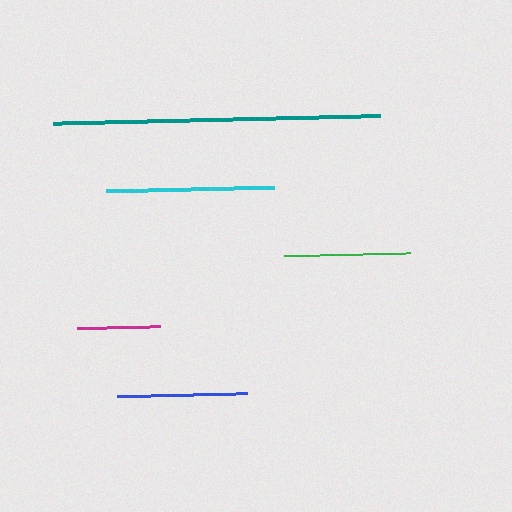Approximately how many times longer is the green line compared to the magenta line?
The green line is approximately 1.5 times the length of the magenta line.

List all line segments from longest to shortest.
From longest to shortest: teal, cyan, blue, green, magenta.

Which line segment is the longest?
The teal line is the longest at approximately 327 pixels.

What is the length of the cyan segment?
The cyan segment is approximately 168 pixels long.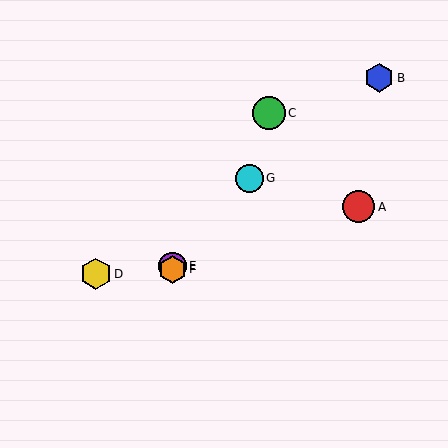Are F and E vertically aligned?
Yes, both are at x≈172.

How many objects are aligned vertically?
2 objects (E, F) are aligned vertically.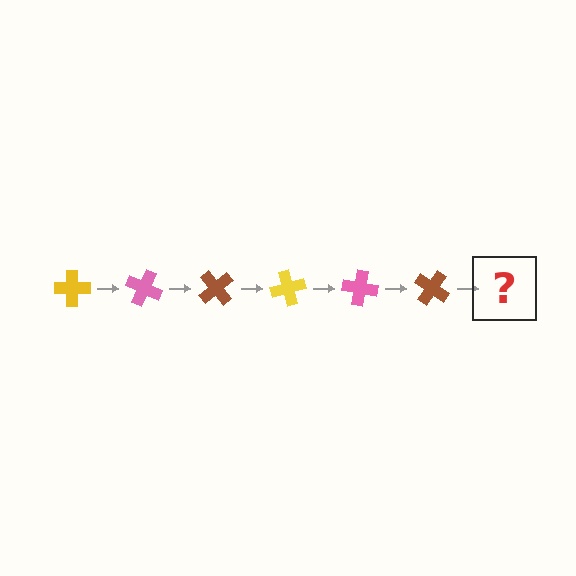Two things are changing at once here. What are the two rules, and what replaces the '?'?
The two rules are that it rotates 25 degrees each step and the color cycles through yellow, pink, and brown. The '?' should be a yellow cross, rotated 150 degrees from the start.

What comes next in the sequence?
The next element should be a yellow cross, rotated 150 degrees from the start.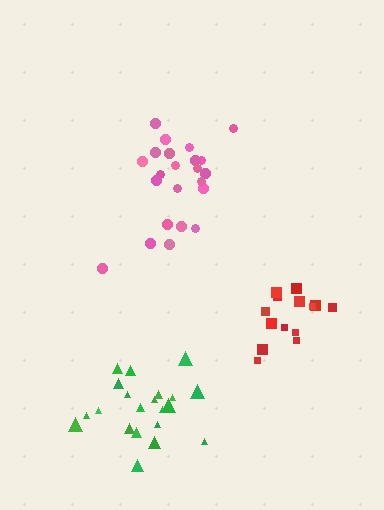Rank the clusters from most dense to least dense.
green, red, pink.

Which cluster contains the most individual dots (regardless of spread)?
Pink (23).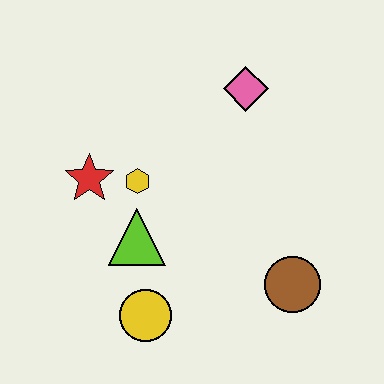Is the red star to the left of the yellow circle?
Yes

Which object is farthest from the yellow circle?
The pink diamond is farthest from the yellow circle.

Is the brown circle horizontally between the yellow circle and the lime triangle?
No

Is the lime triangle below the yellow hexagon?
Yes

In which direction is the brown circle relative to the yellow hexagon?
The brown circle is to the right of the yellow hexagon.